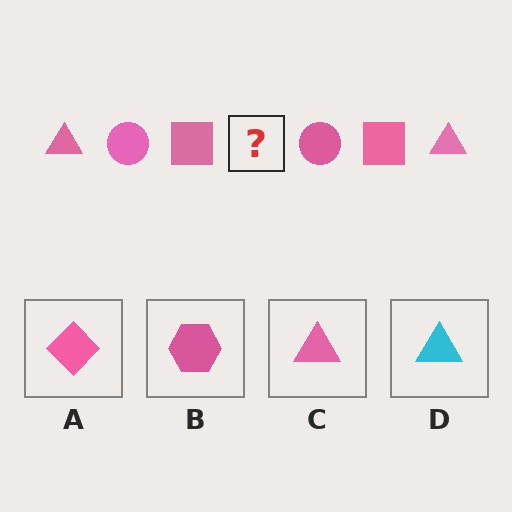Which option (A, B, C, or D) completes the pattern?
C.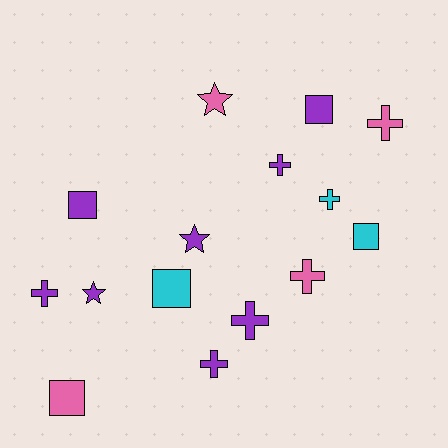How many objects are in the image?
There are 15 objects.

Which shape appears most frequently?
Cross, with 7 objects.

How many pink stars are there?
There is 1 pink star.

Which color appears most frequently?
Purple, with 8 objects.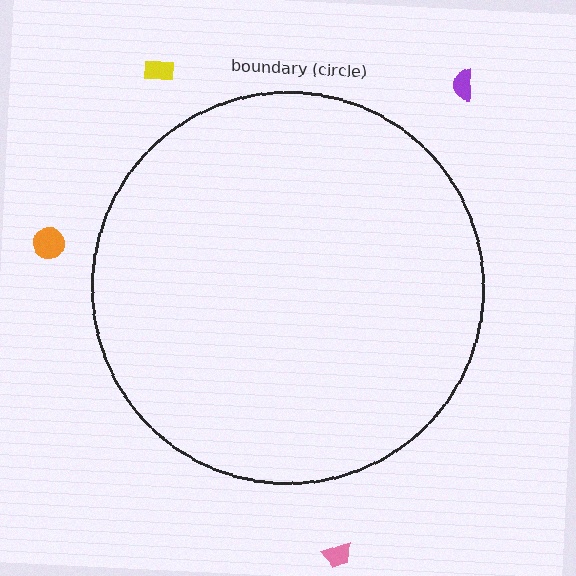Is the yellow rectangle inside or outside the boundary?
Outside.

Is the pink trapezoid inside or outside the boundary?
Outside.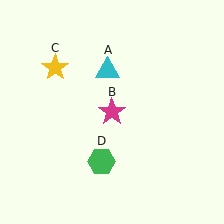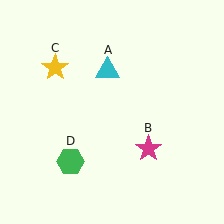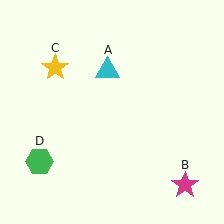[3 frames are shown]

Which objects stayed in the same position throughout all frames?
Cyan triangle (object A) and yellow star (object C) remained stationary.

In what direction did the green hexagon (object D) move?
The green hexagon (object D) moved left.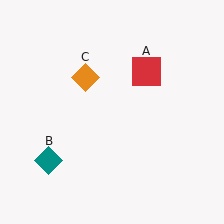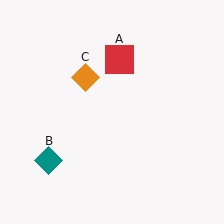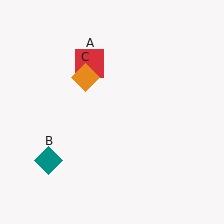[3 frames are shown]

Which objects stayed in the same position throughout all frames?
Teal diamond (object B) and orange diamond (object C) remained stationary.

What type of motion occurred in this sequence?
The red square (object A) rotated counterclockwise around the center of the scene.